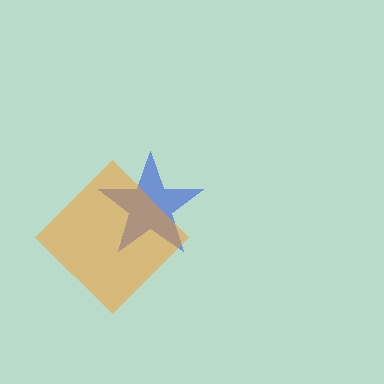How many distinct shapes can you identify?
There are 2 distinct shapes: a blue star, an orange diamond.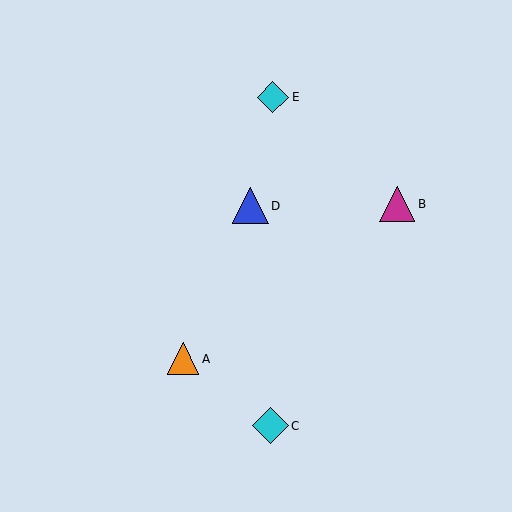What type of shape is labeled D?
Shape D is a blue triangle.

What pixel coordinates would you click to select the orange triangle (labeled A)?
Click at (183, 359) to select the orange triangle A.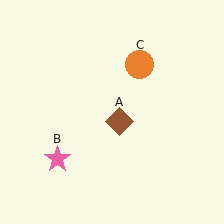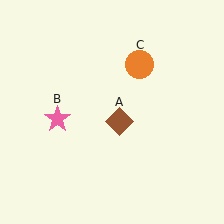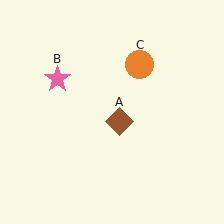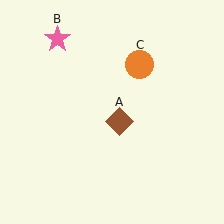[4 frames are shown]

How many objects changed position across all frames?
1 object changed position: pink star (object B).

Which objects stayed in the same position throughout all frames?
Brown diamond (object A) and orange circle (object C) remained stationary.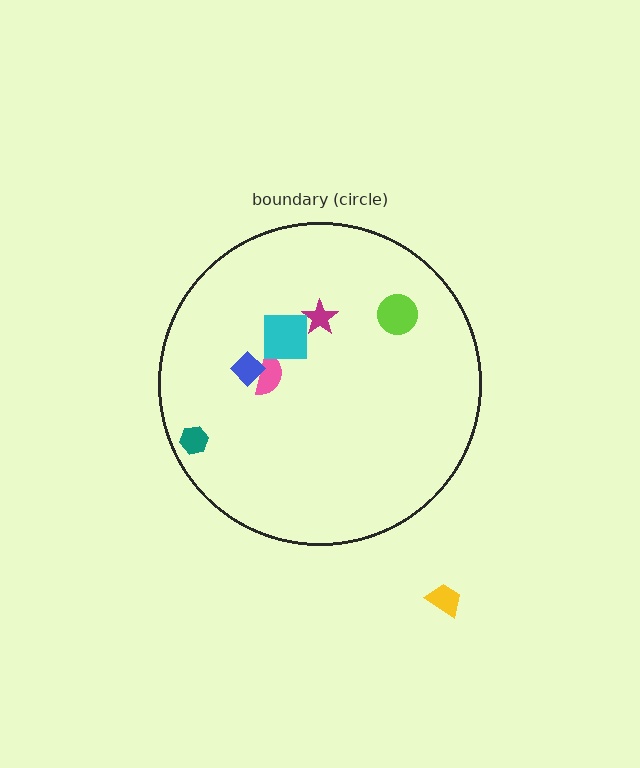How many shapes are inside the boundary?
6 inside, 1 outside.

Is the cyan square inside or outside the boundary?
Inside.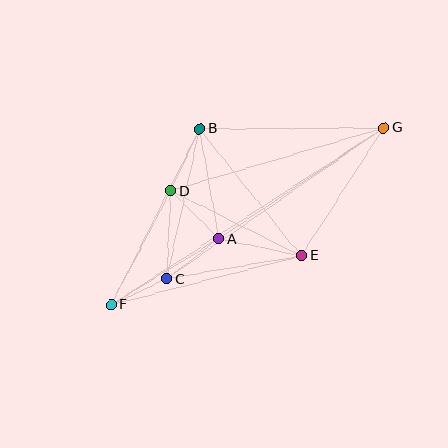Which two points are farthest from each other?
Points F and G are farthest from each other.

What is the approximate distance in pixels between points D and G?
The distance between D and G is approximately 222 pixels.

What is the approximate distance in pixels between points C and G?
The distance between C and G is approximately 264 pixels.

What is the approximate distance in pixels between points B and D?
The distance between B and D is approximately 68 pixels.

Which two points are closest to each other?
Points C and F are closest to each other.